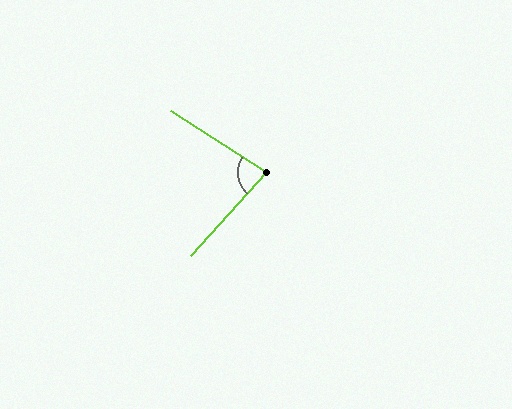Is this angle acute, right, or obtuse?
It is acute.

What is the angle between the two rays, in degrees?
Approximately 80 degrees.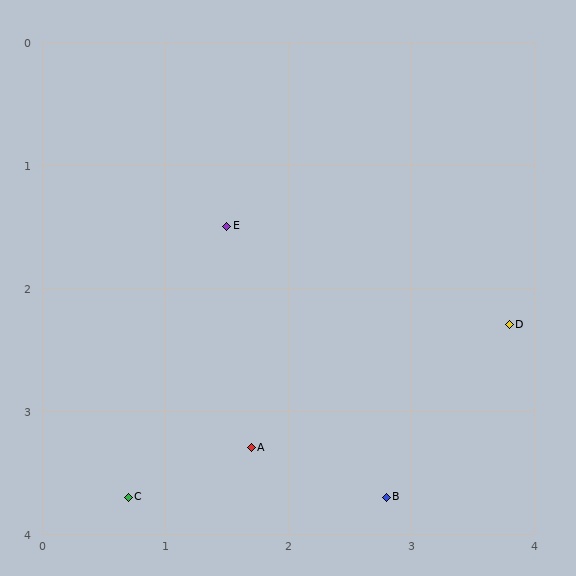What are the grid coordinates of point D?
Point D is at approximately (3.8, 2.3).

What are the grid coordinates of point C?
Point C is at approximately (0.7, 3.7).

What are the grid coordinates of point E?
Point E is at approximately (1.5, 1.5).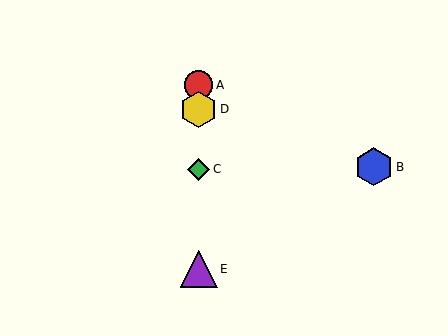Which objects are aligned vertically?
Objects A, C, D, E are aligned vertically.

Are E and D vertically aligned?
Yes, both are at x≈199.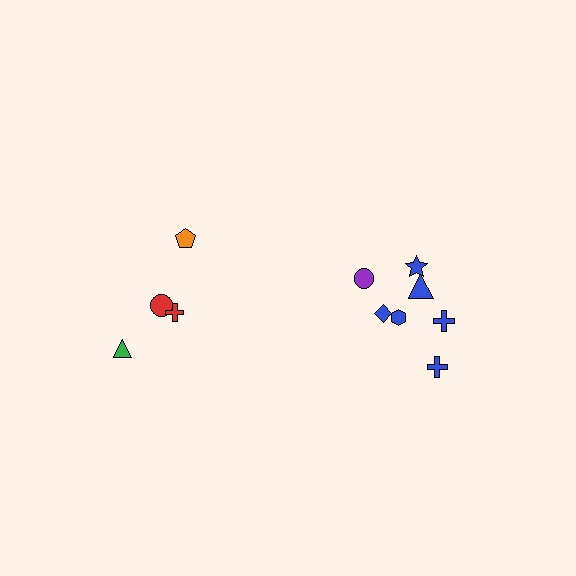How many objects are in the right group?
There are 7 objects.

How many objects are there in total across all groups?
There are 11 objects.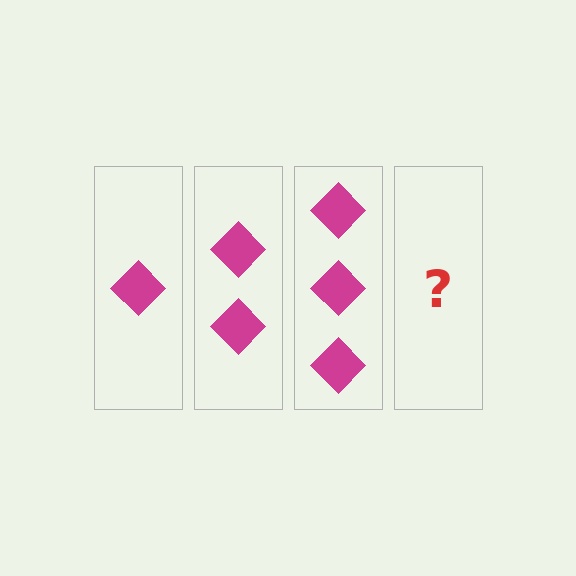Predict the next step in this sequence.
The next step is 4 diamonds.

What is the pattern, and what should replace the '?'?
The pattern is that each step adds one more diamond. The '?' should be 4 diamonds.